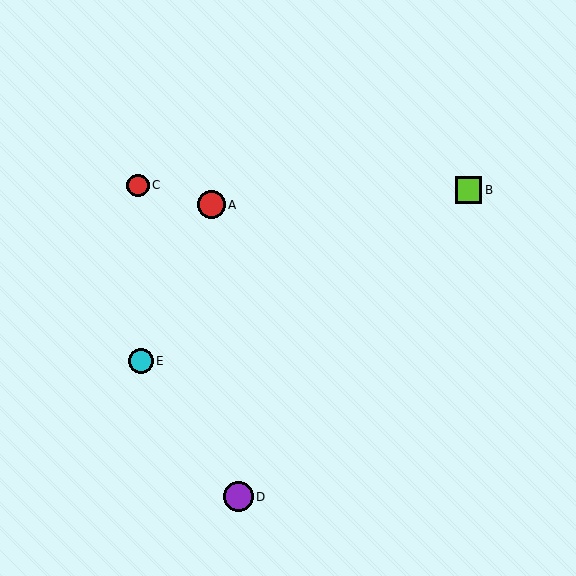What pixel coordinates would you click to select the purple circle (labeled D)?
Click at (239, 497) to select the purple circle D.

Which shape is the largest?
The purple circle (labeled D) is the largest.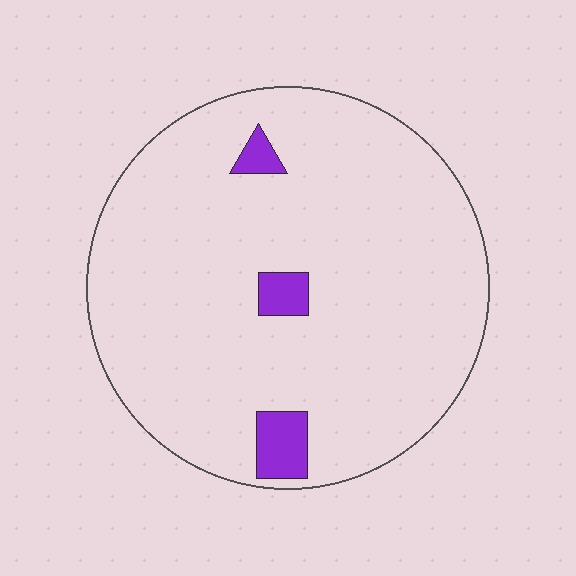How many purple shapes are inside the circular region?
3.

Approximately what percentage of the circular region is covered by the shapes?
Approximately 5%.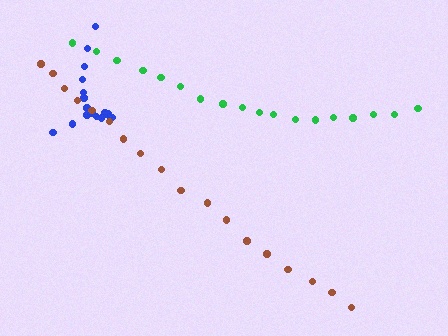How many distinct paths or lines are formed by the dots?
There are 3 distinct paths.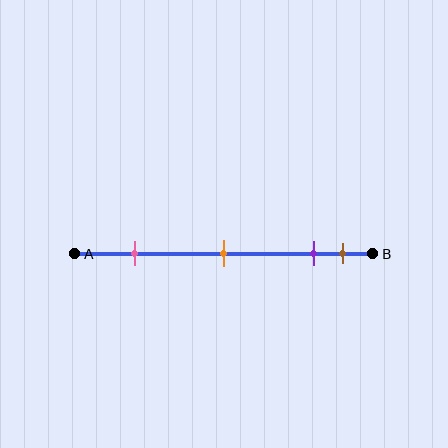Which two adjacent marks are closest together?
The purple and brown marks are the closest adjacent pair.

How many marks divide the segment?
There are 4 marks dividing the segment.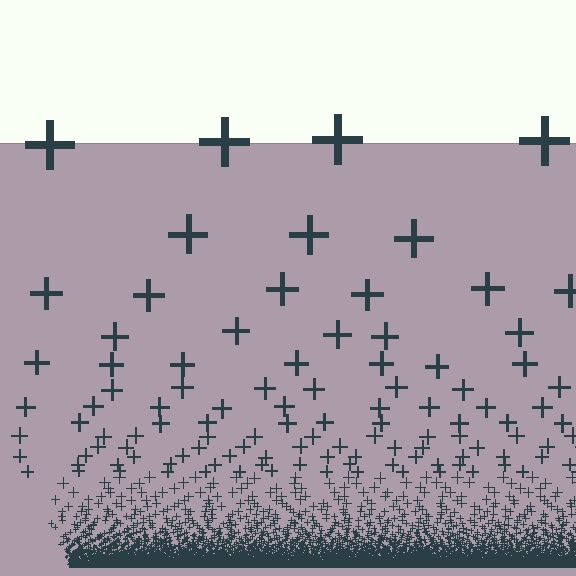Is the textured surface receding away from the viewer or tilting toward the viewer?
The surface appears to tilt toward the viewer. Texture elements get larger and sparser toward the top.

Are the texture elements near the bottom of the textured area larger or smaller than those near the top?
Smaller. The gradient is inverted — elements near the bottom are smaller and denser.